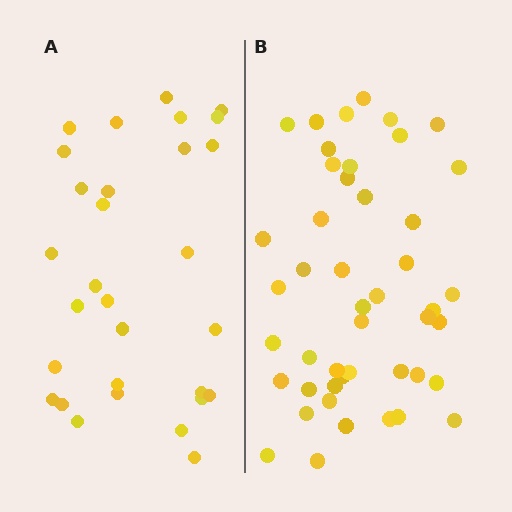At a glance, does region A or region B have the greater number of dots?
Region B (the right region) has more dots.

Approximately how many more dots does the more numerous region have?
Region B has approximately 15 more dots than region A.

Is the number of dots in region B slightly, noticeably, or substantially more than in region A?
Region B has substantially more. The ratio is roughly 1.5 to 1.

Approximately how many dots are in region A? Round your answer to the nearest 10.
About 30 dots.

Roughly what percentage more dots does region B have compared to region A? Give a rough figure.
About 55% more.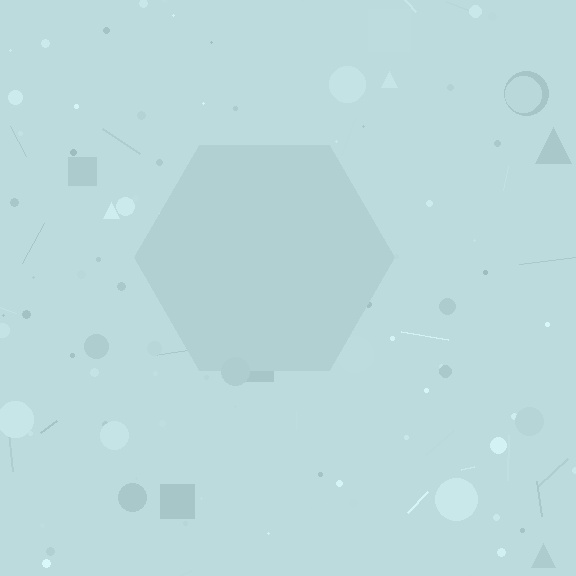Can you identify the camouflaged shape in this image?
The camouflaged shape is a hexagon.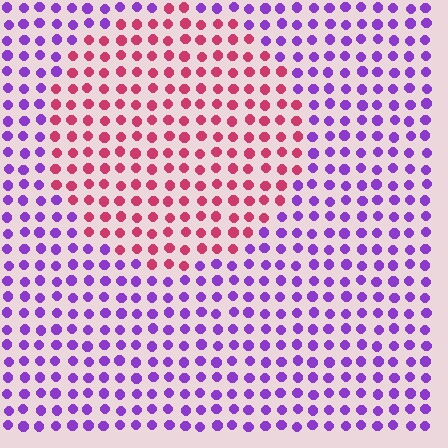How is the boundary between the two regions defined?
The boundary is defined purely by a slight shift in hue (about 65 degrees). Spacing, size, and orientation are identical on both sides.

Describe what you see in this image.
The image is filled with small purple elements in a uniform arrangement. A circle-shaped region is visible where the elements are tinted to a slightly different hue, forming a subtle color boundary.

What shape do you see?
I see a circle.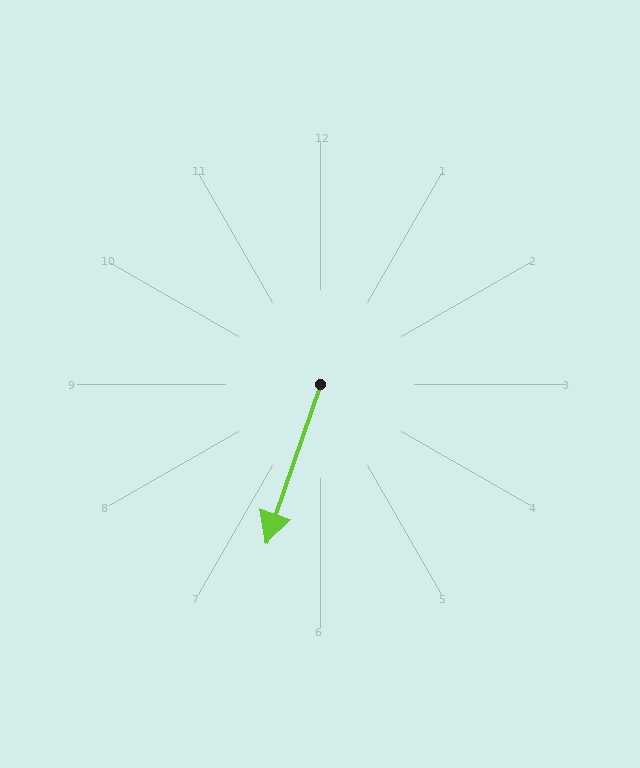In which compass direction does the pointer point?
South.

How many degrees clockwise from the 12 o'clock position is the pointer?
Approximately 199 degrees.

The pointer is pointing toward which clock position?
Roughly 7 o'clock.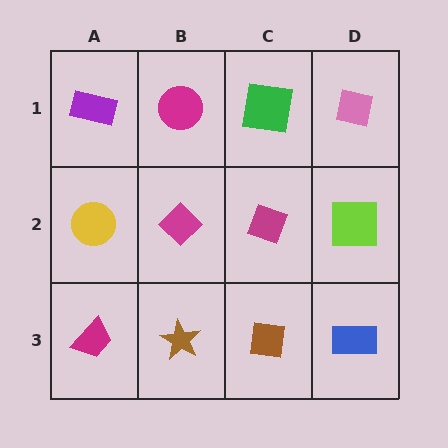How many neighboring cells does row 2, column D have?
3.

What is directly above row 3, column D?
A lime square.